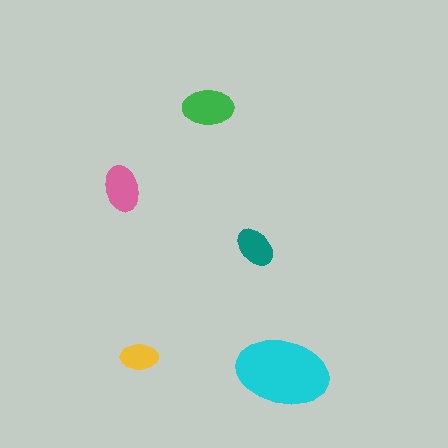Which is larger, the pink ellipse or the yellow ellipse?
The pink one.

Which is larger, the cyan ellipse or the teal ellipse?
The cyan one.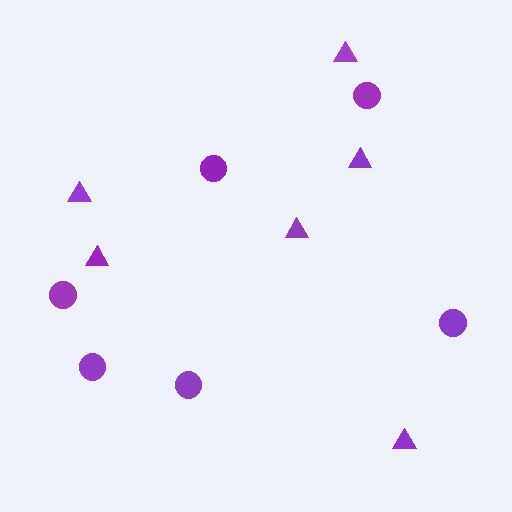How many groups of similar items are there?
There are 2 groups: one group of circles (6) and one group of triangles (6).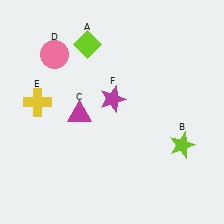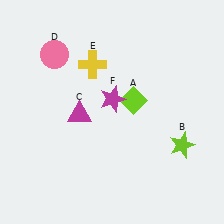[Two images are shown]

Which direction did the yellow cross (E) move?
The yellow cross (E) moved right.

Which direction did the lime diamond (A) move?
The lime diamond (A) moved down.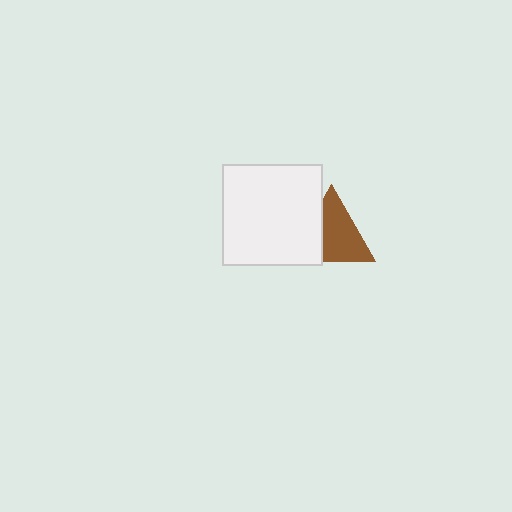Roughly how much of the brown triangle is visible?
Most of it is visible (roughly 66%).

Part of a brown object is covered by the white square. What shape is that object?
It is a triangle.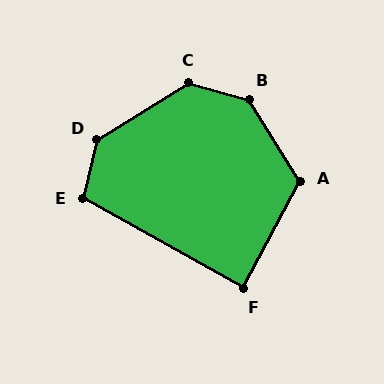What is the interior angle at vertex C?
Approximately 133 degrees (obtuse).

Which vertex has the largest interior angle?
B, at approximately 137 degrees.